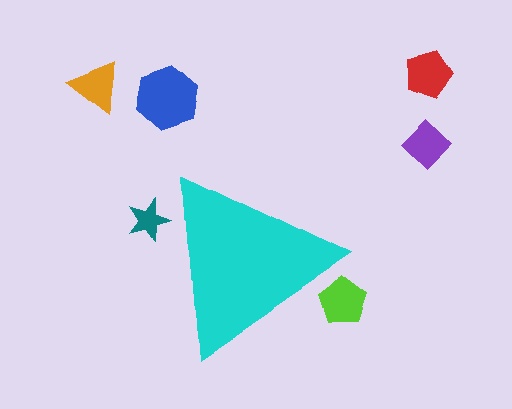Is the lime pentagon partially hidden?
Yes, the lime pentagon is partially hidden behind the cyan triangle.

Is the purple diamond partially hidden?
No, the purple diamond is fully visible.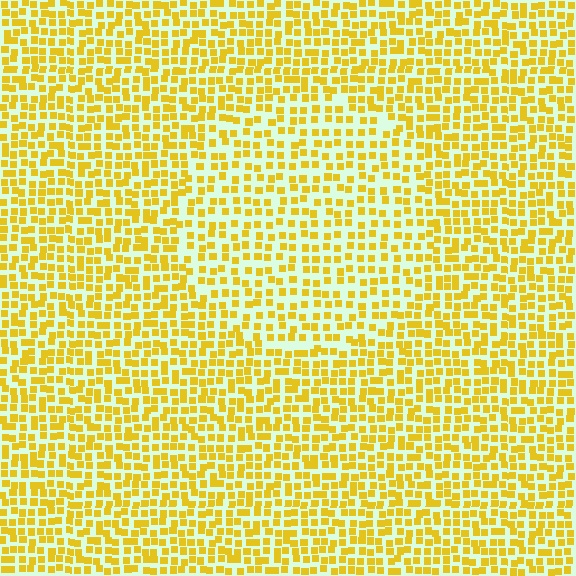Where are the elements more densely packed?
The elements are more densely packed outside the circle boundary.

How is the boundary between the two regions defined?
The boundary is defined by a change in element density (approximately 1.5x ratio). All elements are the same color, size, and shape.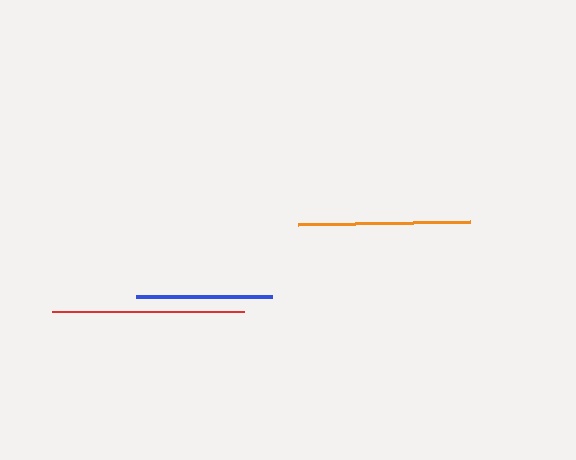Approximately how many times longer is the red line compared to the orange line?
The red line is approximately 1.1 times the length of the orange line.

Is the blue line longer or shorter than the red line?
The red line is longer than the blue line.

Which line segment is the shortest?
The blue line is the shortest at approximately 136 pixels.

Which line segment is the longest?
The red line is the longest at approximately 192 pixels.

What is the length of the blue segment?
The blue segment is approximately 136 pixels long.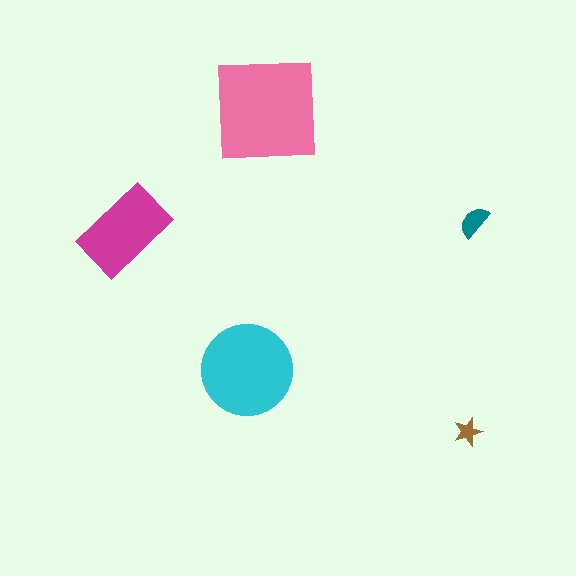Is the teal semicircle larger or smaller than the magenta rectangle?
Smaller.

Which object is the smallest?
The brown star.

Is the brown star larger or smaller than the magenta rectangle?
Smaller.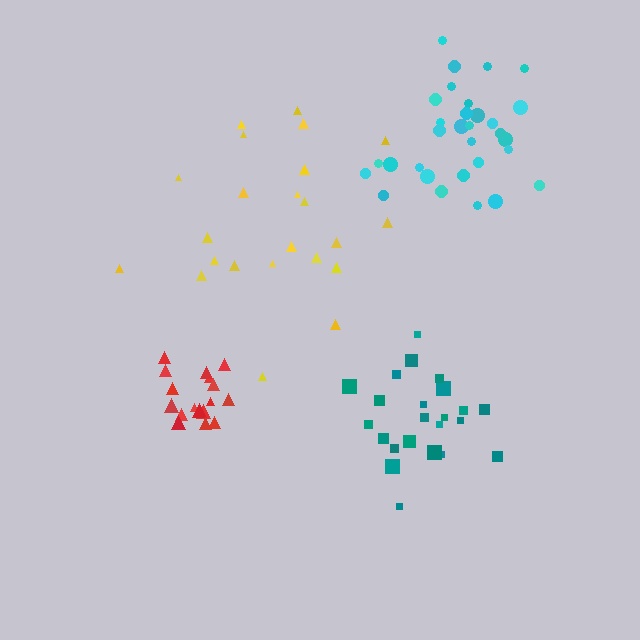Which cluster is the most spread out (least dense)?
Yellow.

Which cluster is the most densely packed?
Red.